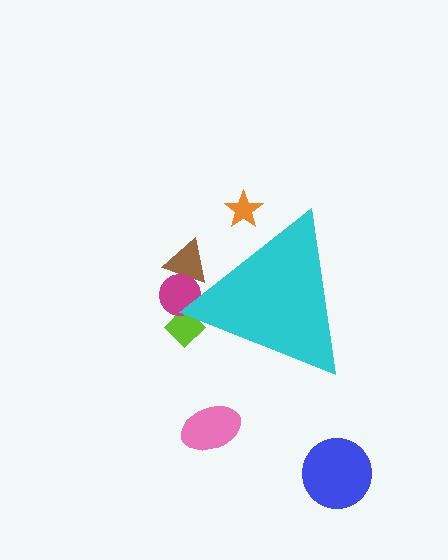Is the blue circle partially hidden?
No, the blue circle is fully visible.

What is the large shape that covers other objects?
A cyan triangle.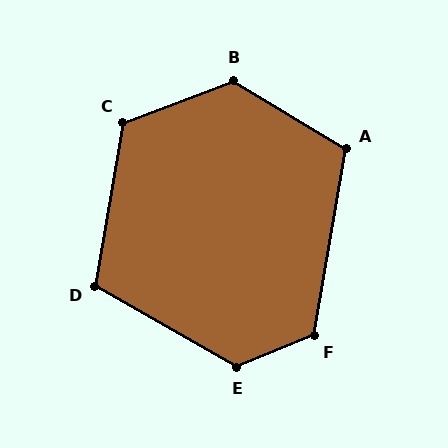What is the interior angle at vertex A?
Approximately 111 degrees (obtuse).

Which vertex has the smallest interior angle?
D, at approximately 110 degrees.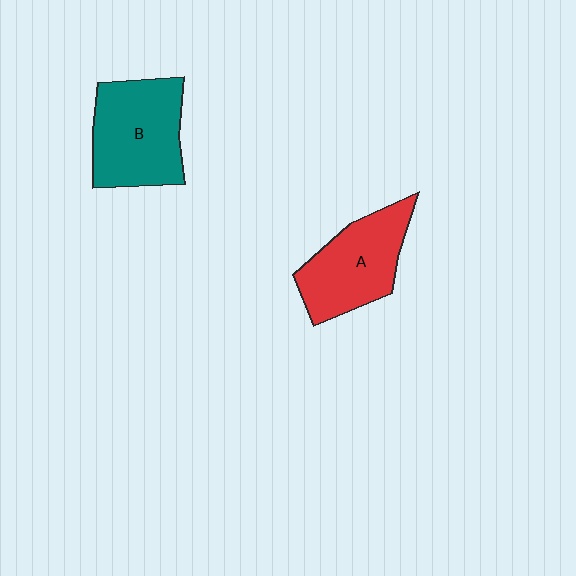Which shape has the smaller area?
Shape A (red).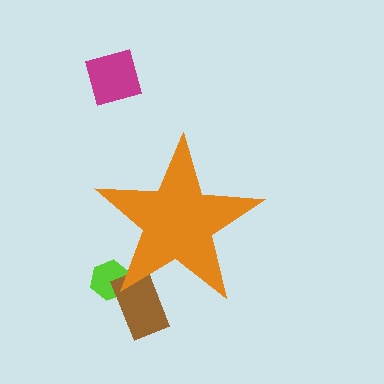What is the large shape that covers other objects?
An orange star.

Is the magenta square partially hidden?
No, the magenta square is fully visible.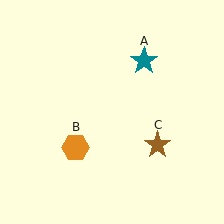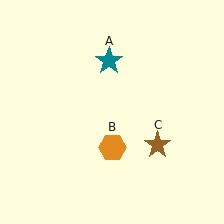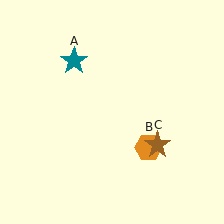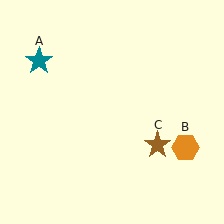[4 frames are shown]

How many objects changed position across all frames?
2 objects changed position: teal star (object A), orange hexagon (object B).